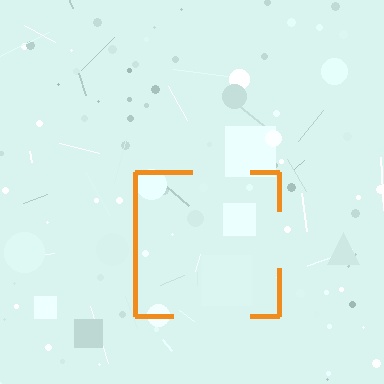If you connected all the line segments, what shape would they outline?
They would outline a square.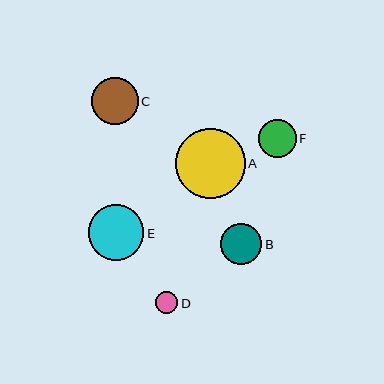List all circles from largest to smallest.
From largest to smallest: A, E, C, B, F, D.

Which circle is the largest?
Circle A is the largest with a size of approximately 70 pixels.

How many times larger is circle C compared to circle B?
Circle C is approximately 1.1 times the size of circle B.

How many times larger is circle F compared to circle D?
Circle F is approximately 1.7 times the size of circle D.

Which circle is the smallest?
Circle D is the smallest with a size of approximately 22 pixels.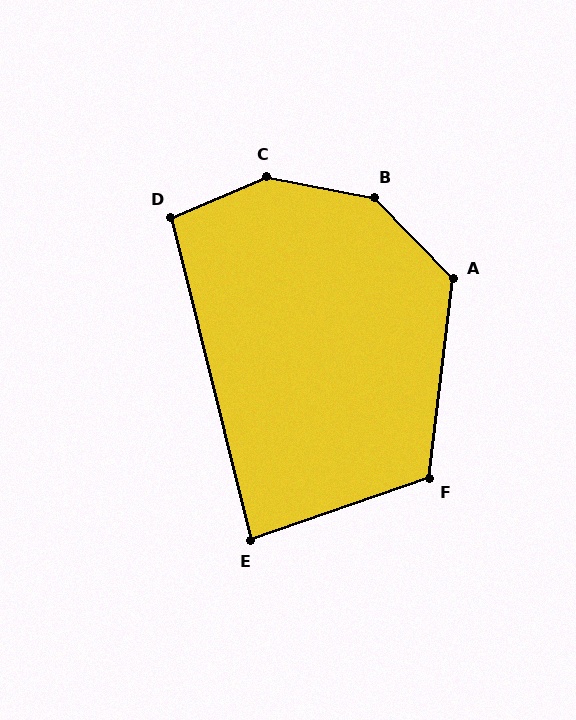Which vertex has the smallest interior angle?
E, at approximately 85 degrees.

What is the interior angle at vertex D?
Approximately 99 degrees (obtuse).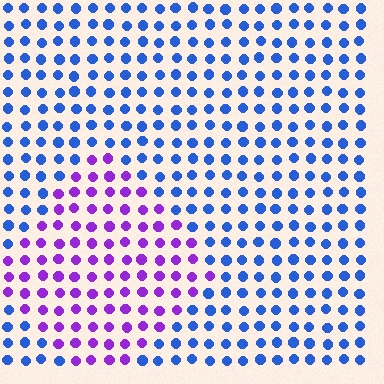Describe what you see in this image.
The image is filled with small blue elements in a uniform arrangement. A diamond-shaped region is visible where the elements are tinted to a slightly different hue, forming a subtle color boundary.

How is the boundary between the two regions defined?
The boundary is defined purely by a slight shift in hue (about 57 degrees). Spacing, size, and orientation are identical on both sides.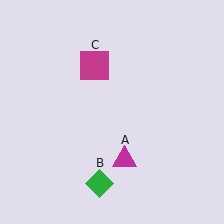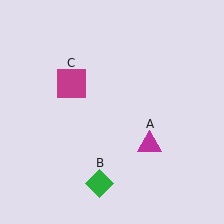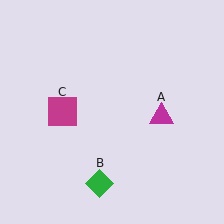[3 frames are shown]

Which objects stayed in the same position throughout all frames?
Green diamond (object B) remained stationary.